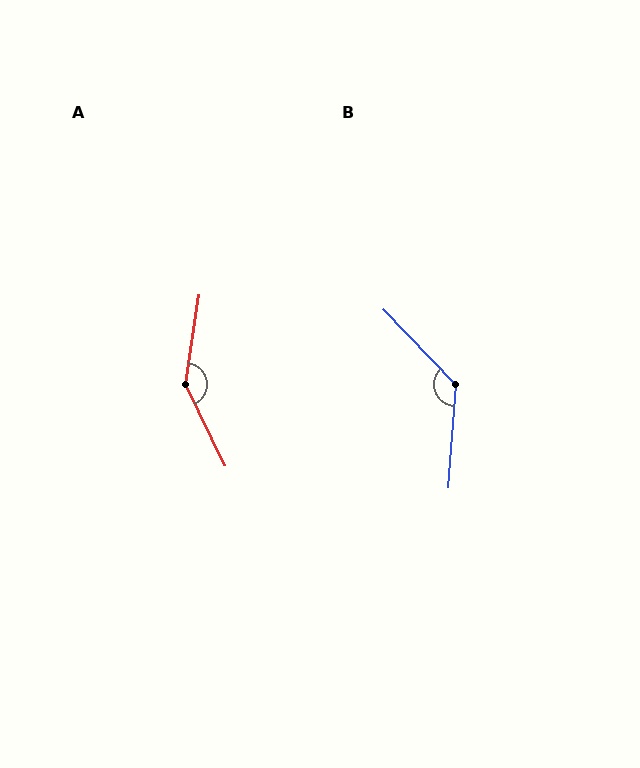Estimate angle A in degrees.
Approximately 145 degrees.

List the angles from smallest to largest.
B (132°), A (145°).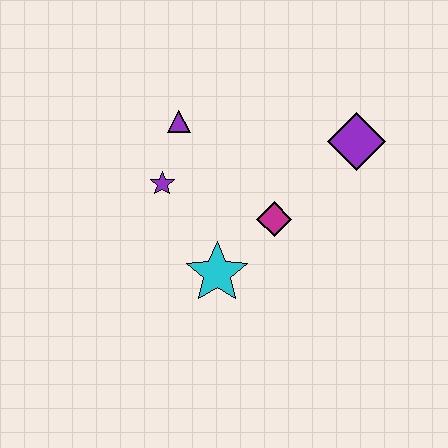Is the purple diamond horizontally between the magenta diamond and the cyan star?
No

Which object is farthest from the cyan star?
The purple diamond is farthest from the cyan star.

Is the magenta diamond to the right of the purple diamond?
No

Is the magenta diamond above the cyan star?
Yes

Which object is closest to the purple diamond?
The magenta diamond is closest to the purple diamond.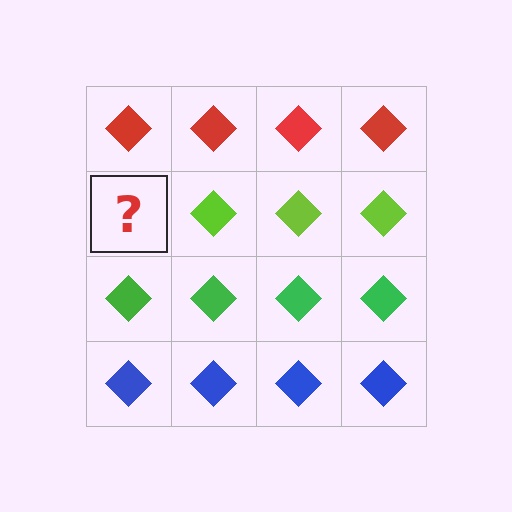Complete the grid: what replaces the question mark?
The question mark should be replaced with a lime diamond.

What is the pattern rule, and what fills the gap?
The rule is that each row has a consistent color. The gap should be filled with a lime diamond.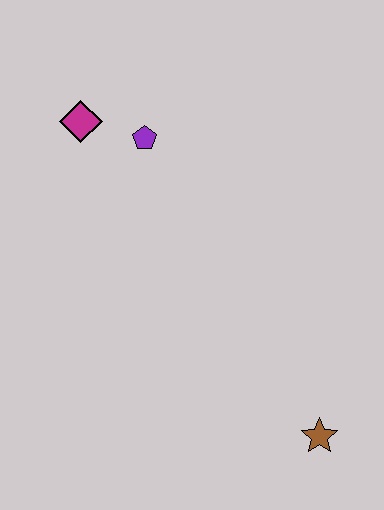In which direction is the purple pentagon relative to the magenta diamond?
The purple pentagon is to the right of the magenta diamond.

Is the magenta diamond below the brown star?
No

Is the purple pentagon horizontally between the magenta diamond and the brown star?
Yes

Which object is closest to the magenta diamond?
The purple pentagon is closest to the magenta diamond.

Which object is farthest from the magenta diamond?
The brown star is farthest from the magenta diamond.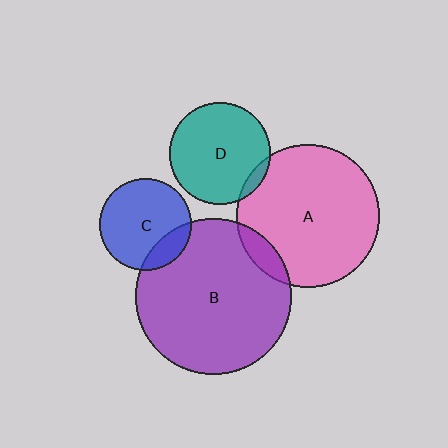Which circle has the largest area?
Circle B (purple).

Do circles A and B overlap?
Yes.